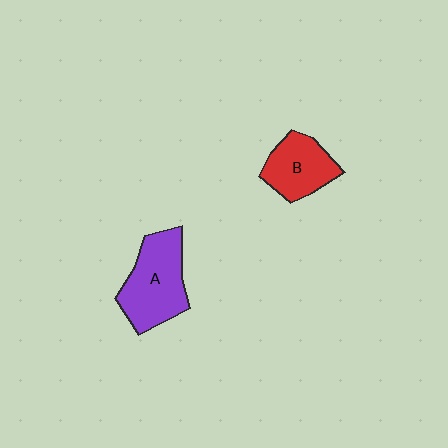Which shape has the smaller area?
Shape B (red).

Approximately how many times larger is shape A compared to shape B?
Approximately 1.4 times.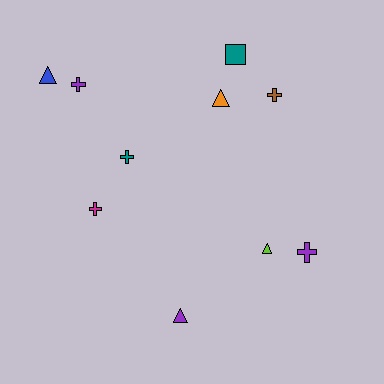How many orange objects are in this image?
There is 1 orange object.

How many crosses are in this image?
There are 5 crosses.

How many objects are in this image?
There are 10 objects.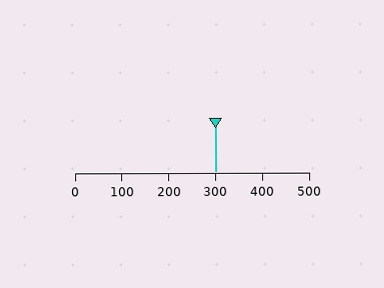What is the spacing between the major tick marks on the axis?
The major ticks are spaced 100 apart.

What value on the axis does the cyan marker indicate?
The marker indicates approximately 300.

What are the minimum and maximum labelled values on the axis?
The axis runs from 0 to 500.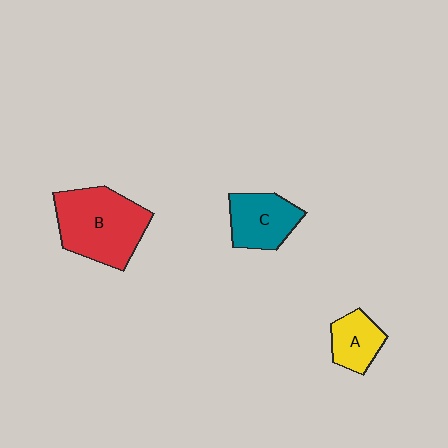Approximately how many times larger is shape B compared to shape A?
Approximately 2.3 times.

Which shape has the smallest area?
Shape A (yellow).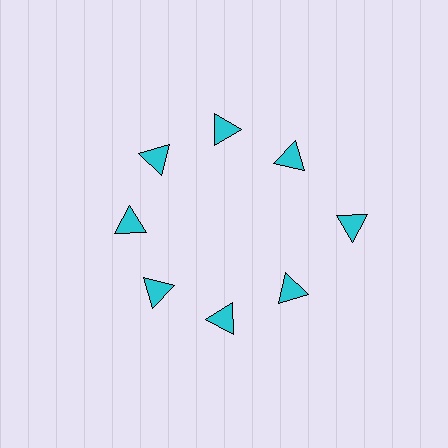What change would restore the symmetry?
The symmetry would be restored by moving it inward, back onto the ring so that all 8 triangles sit at equal angles and equal distance from the center.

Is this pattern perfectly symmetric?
No. The 8 cyan triangles are arranged in a ring, but one element near the 3 o'clock position is pushed outward from the center, breaking the 8-fold rotational symmetry.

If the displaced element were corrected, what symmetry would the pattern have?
It would have 8-fold rotational symmetry — the pattern would map onto itself every 45 degrees.